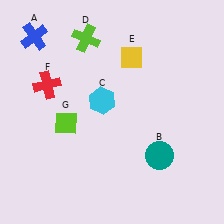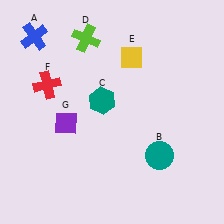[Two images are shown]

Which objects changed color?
C changed from cyan to teal. G changed from lime to purple.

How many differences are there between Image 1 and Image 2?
There are 2 differences between the two images.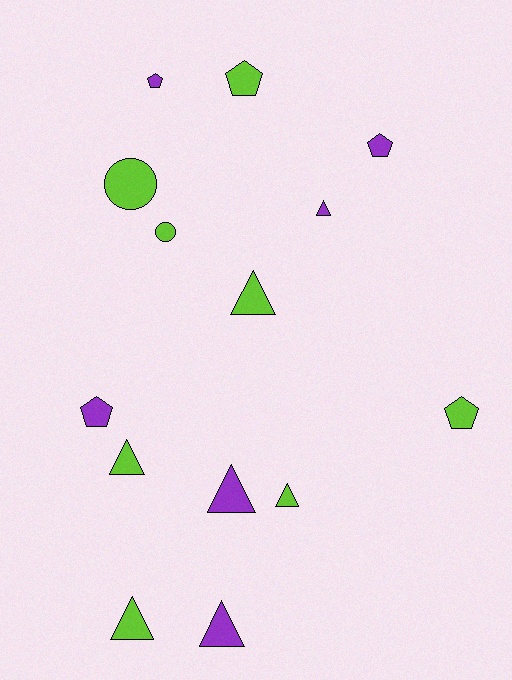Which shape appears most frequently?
Triangle, with 7 objects.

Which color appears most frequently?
Lime, with 8 objects.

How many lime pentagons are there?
There are 2 lime pentagons.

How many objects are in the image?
There are 14 objects.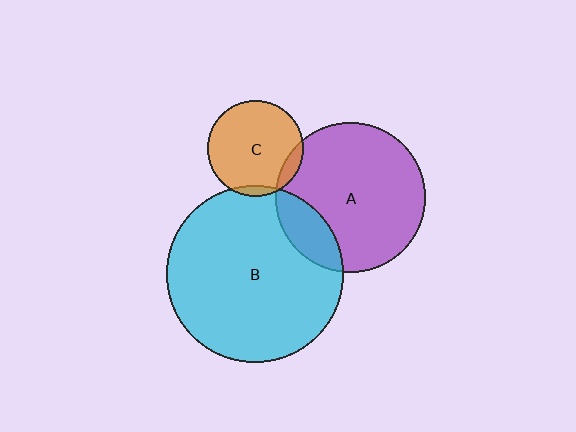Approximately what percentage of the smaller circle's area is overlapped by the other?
Approximately 10%.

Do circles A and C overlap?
Yes.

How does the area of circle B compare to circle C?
Approximately 3.4 times.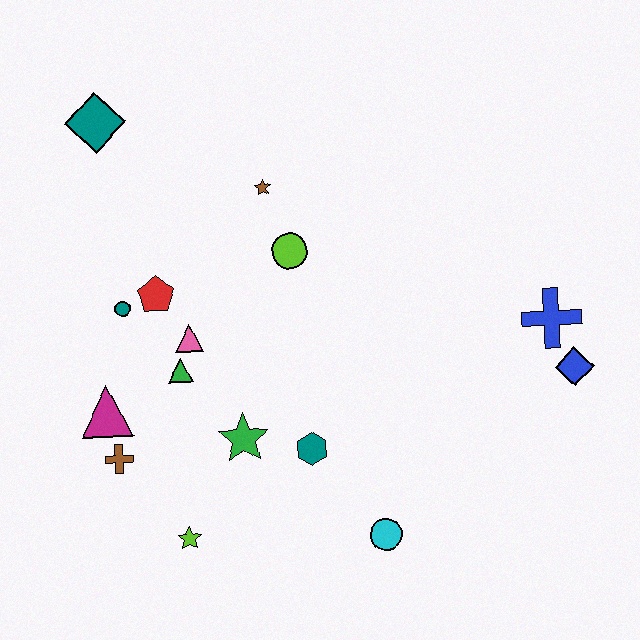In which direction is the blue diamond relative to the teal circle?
The blue diamond is to the right of the teal circle.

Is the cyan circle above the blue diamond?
No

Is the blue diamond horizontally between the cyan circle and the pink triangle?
No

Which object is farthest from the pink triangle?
The blue diamond is farthest from the pink triangle.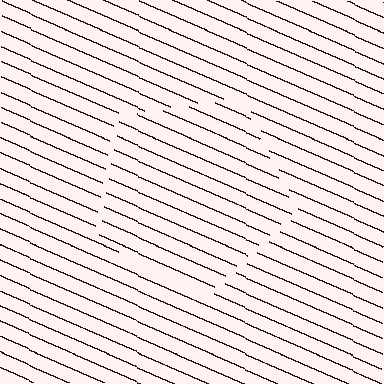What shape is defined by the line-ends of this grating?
An illusory pentagon. The interior of the shape contains the same grating, shifted by half a period — the contour is defined by the phase discontinuity where line-ends from the inner and outer gratings abut.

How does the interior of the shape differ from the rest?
The interior of the shape contains the same grating, shifted by half a period — the contour is defined by the phase discontinuity where line-ends from the inner and outer gratings abut.